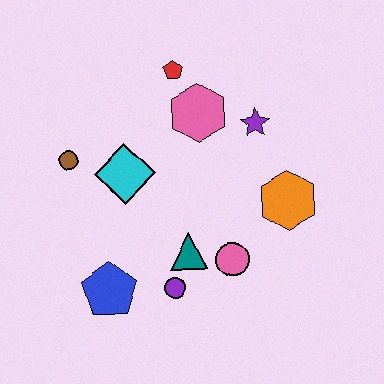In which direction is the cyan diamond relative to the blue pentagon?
The cyan diamond is above the blue pentagon.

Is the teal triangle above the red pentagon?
No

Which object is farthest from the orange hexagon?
The brown circle is farthest from the orange hexagon.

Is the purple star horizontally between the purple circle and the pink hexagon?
No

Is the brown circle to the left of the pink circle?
Yes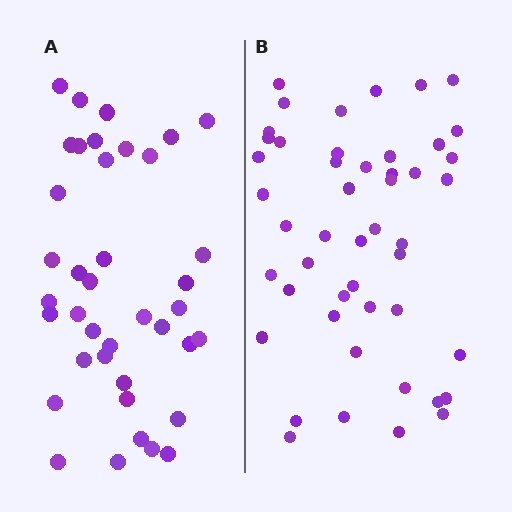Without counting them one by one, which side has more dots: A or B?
Region B (the right region) has more dots.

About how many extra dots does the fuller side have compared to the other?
Region B has roughly 8 or so more dots than region A.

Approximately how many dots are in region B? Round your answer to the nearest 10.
About 50 dots. (The exact count is 48, which rounds to 50.)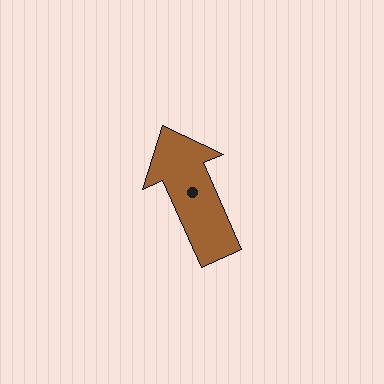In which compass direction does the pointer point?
Northwest.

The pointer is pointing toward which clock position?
Roughly 11 o'clock.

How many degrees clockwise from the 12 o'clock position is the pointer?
Approximately 336 degrees.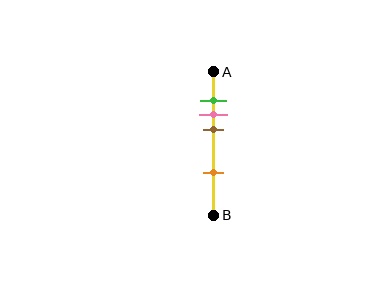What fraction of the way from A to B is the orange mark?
The orange mark is approximately 70% (0.7) of the way from A to B.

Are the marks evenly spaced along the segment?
No, the marks are not evenly spaced.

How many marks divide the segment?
There are 4 marks dividing the segment.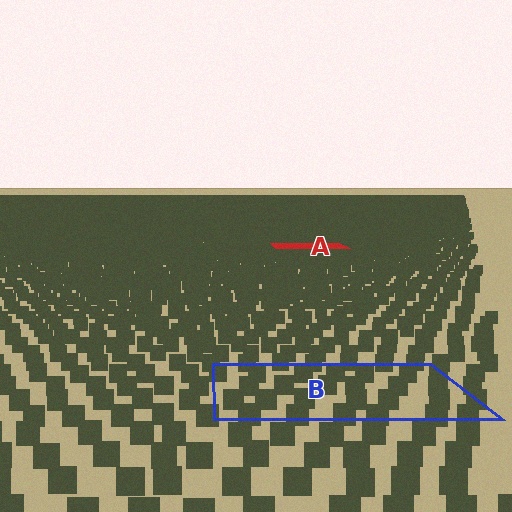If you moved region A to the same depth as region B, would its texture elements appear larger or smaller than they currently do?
They would appear larger. At a closer depth, the same texture elements are projected at a bigger on-screen size.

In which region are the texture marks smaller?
The texture marks are smaller in region A, because it is farther away.